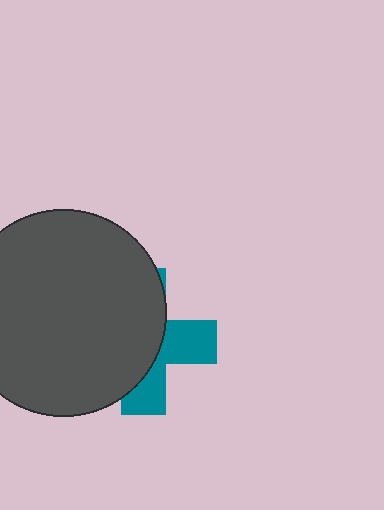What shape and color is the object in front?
The object in front is a dark gray circle.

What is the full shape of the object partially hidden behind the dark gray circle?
The partially hidden object is a teal cross.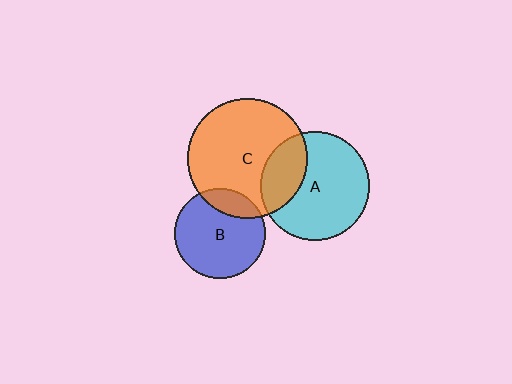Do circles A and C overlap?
Yes.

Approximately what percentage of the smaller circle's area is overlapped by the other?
Approximately 25%.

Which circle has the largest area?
Circle C (orange).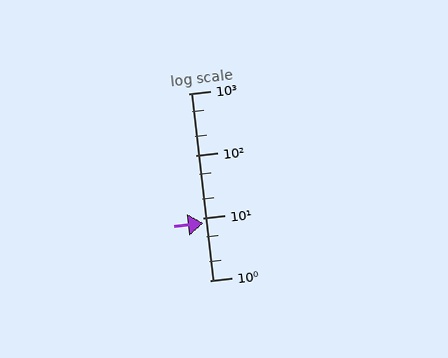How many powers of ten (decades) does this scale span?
The scale spans 3 decades, from 1 to 1000.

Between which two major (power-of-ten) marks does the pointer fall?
The pointer is between 1 and 10.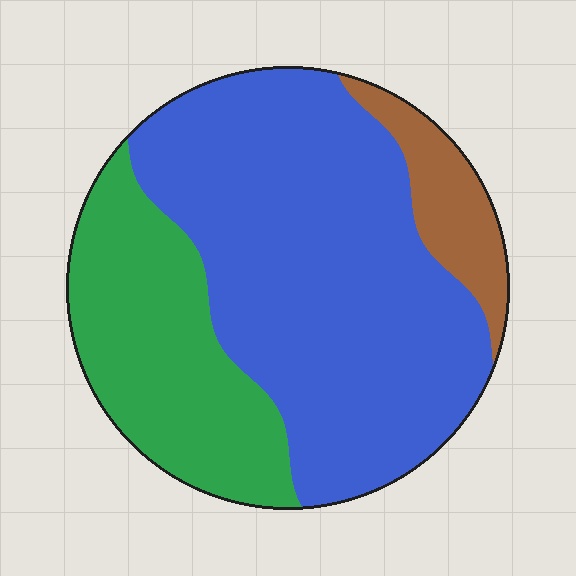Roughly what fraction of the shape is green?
Green takes up between a sixth and a third of the shape.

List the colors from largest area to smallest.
From largest to smallest: blue, green, brown.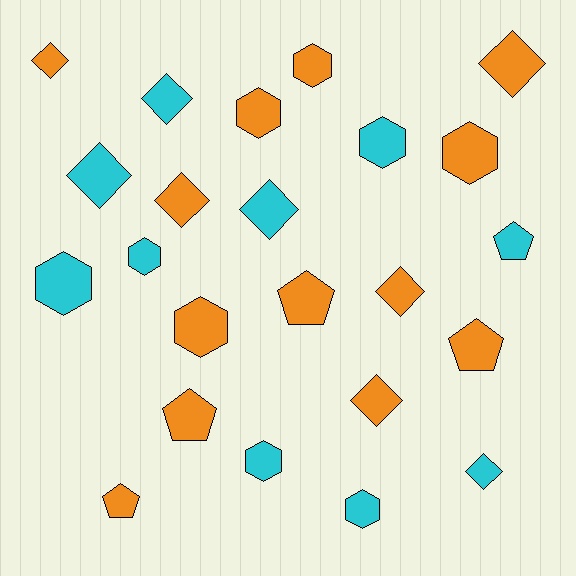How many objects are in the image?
There are 23 objects.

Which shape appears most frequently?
Hexagon, with 9 objects.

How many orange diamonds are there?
There are 5 orange diamonds.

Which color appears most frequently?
Orange, with 13 objects.